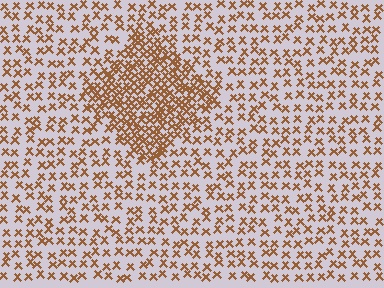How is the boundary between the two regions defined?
The boundary is defined by a change in element density (approximately 2.4x ratio). All elements are the same color, size, and shape.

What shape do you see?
I see a diamond.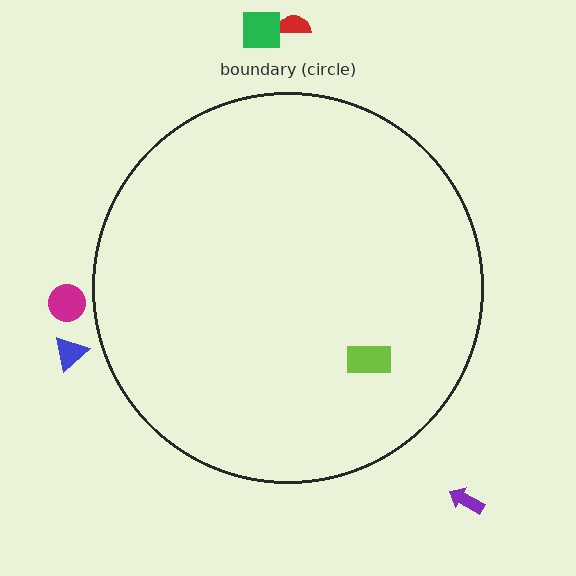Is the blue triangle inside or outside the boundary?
Outside.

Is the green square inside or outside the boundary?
Outside.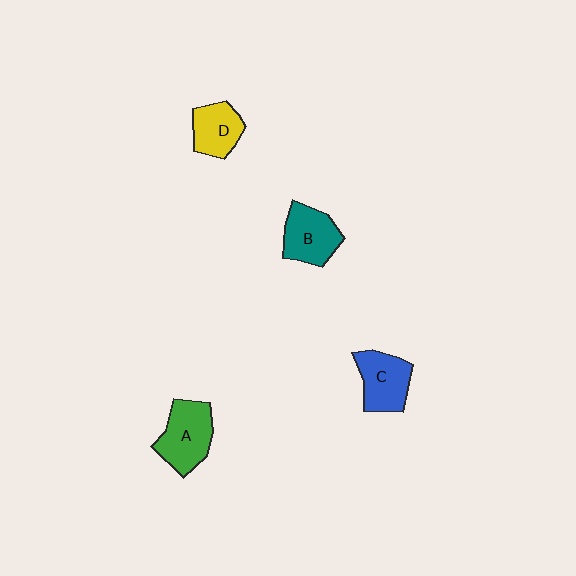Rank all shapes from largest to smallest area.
From largest to smallest: A (green), B (teal), C (blue), D (yellow).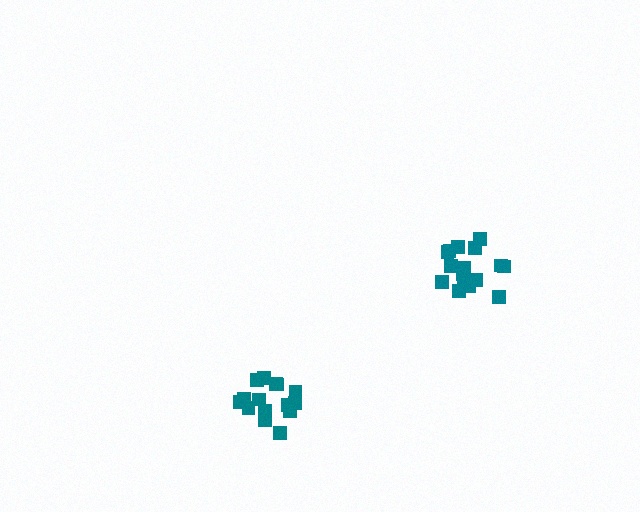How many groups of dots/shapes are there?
There are 2 groups.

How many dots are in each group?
Group 1: 15 dots, Group 2: 16 dots (31 total).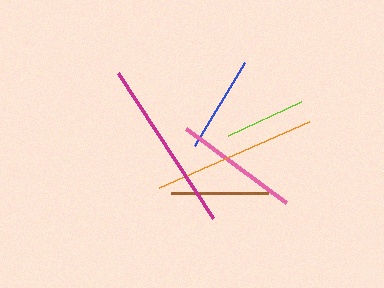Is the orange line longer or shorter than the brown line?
The orange line is longer than the brown line.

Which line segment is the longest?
The magenta line is the longest at approximately 174 pixels.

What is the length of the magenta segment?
The magenta segment is approximately 174 pixels long.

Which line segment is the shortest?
The lime line is the shortest at approximately 81 pixels.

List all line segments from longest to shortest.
From longest to shortest: magenta, orange, pink, brown, blue, lime.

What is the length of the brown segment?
The brown segment is approximately 97 pixels long.